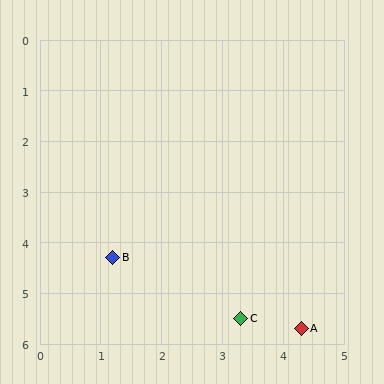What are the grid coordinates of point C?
Point C is at approximately (3.3, 5.5).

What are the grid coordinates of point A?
Point A is at approximately (4.3, 5.7).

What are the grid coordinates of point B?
Point B is at approximately (1.2, 4.3).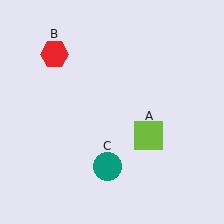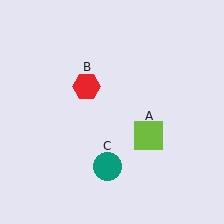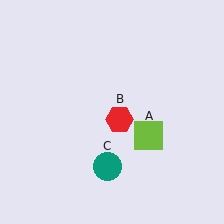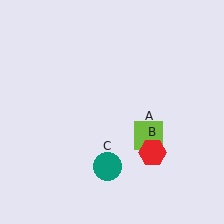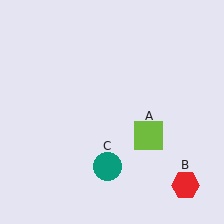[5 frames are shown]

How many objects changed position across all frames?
1 object changed position: red hexagon (object B).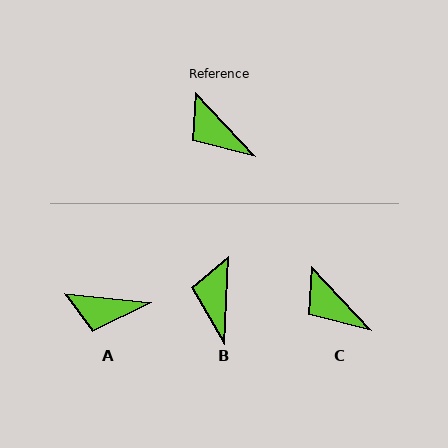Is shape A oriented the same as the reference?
No, it is off by about 41 degrees.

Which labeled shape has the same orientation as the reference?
C.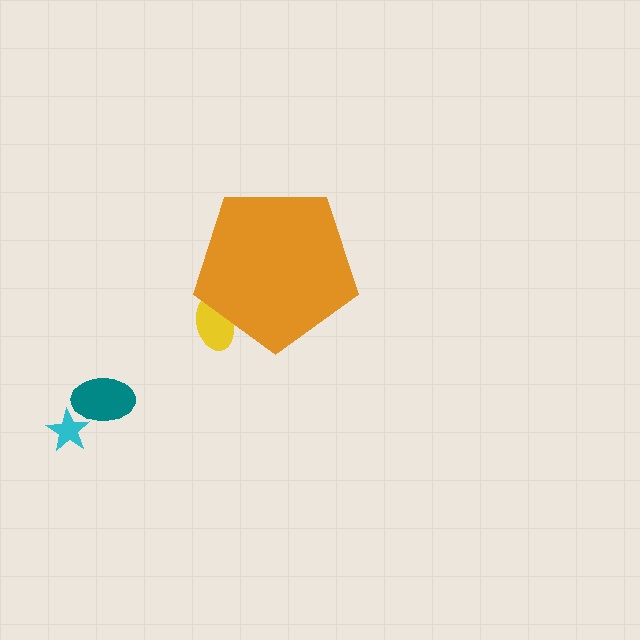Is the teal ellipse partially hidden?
No, the teal ellipse is fully visible.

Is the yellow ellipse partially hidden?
Yes, the yellow ellipse is partially hidden behind the orange pentagon.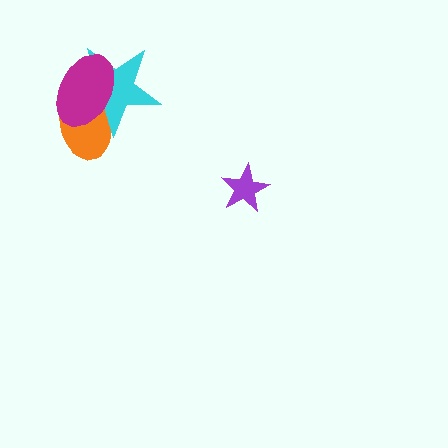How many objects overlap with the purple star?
0 objects overlap with the purple star.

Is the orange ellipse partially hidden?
Yes, it is partially covered by another shape.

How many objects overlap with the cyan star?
2 objects overlap with the cyan star.